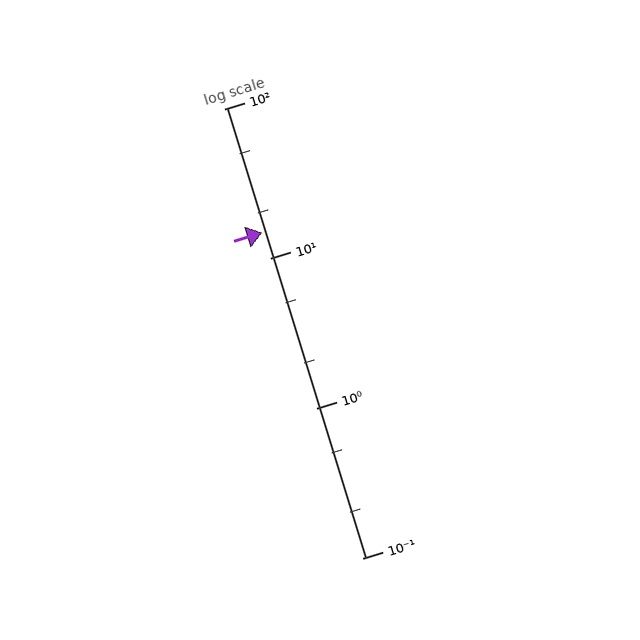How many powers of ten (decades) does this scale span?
The scale spans 3 decades, from 0.1 to 100.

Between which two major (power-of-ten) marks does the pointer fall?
The pointer is between 10 and 100.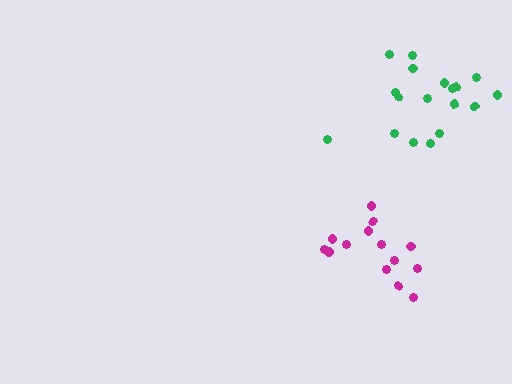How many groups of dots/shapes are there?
There are 2 groups.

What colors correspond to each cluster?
The clusters are colored: magenta, green.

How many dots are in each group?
Group 1: 14 dots, Group 2: 18 dots (32 total).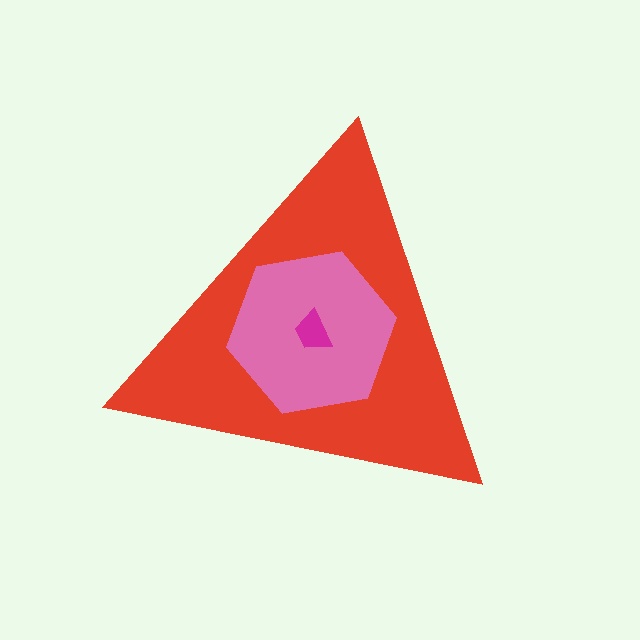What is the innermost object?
The magenta trapezoid.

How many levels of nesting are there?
3.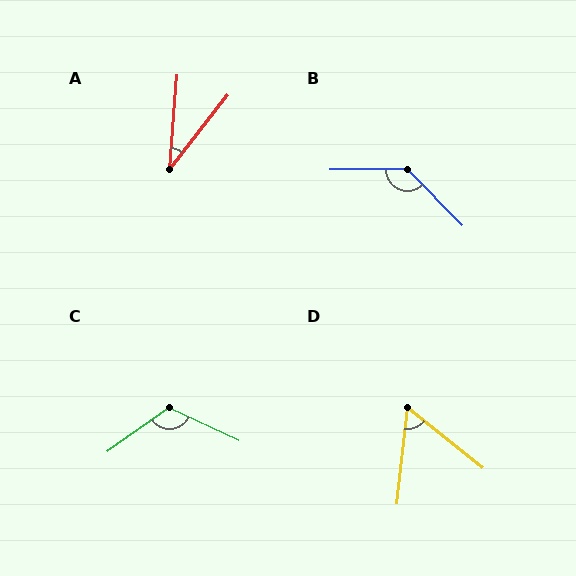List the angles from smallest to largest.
A (34°), D (58°), C (119°), B (134°).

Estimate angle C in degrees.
Approximately 119 degrees.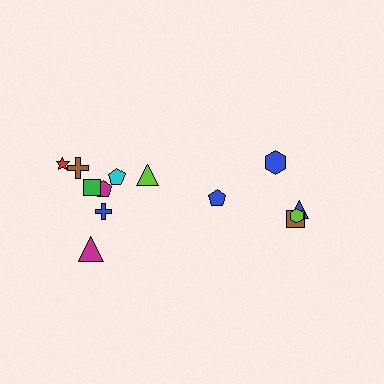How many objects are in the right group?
There are 5 objects.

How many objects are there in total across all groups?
There are 13 objects.